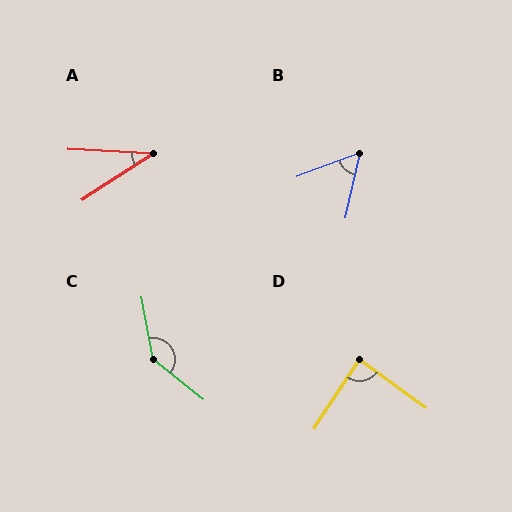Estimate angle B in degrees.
Approximately 57 degrees.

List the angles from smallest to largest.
A (36°), B (57°), D (87°), C (139°).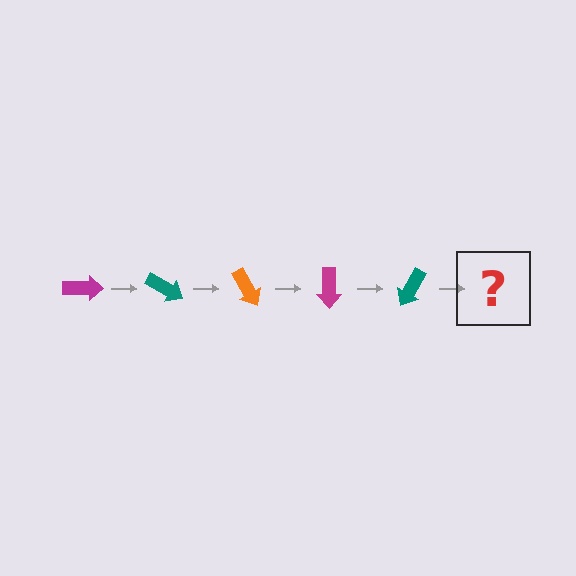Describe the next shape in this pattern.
It should be an orange arrow, rotated 150 degrees from the start.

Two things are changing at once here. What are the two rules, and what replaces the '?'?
The two rules are that it rotates 30 degrees each step and the color cycles through magenta, teal, and orange. The '?' should be an orange arrow, rotated 150 degrees from the start.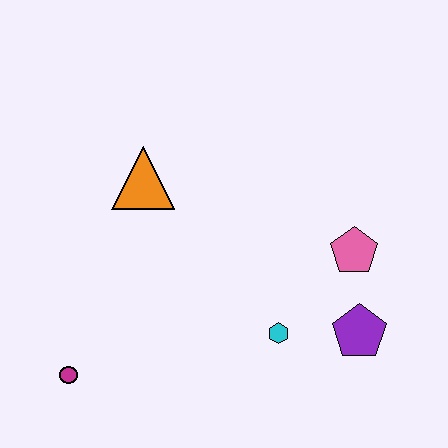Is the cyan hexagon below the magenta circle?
No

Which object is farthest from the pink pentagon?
The magenta circle is farthest from the pink pentagon.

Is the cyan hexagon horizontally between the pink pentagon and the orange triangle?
Yes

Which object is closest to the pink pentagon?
The purple pentagon is closest to the pink pentagon.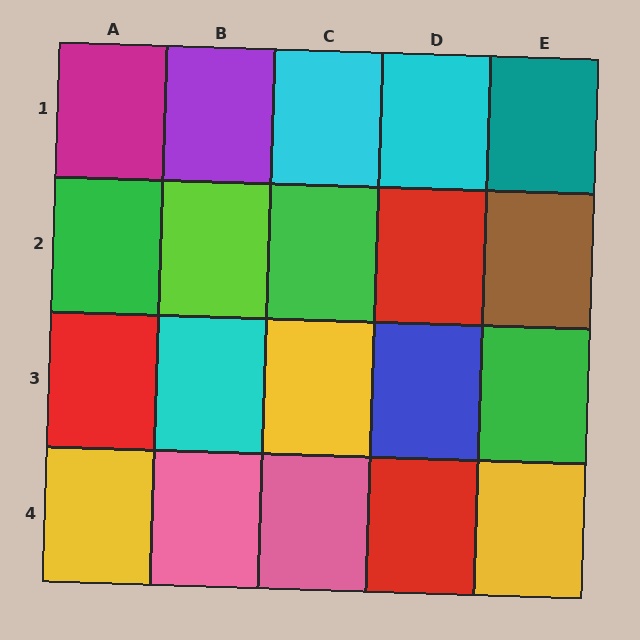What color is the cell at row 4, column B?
Pink.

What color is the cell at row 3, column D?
Blue.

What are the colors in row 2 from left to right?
Green, lime, green, red, brown.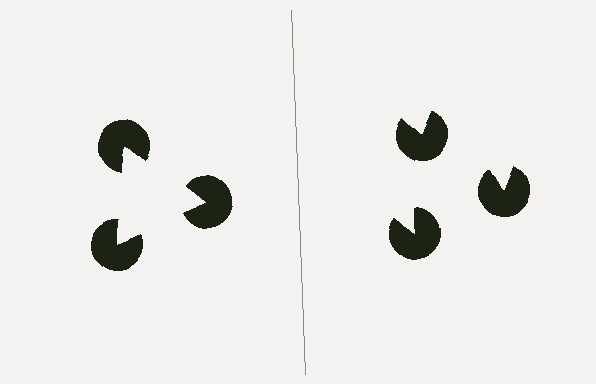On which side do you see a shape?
An illusory triangle appears on the left side. On the right side the wedge cuts are rotated, so no coherent shape forms.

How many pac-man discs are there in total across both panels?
6 — 3 on each side.